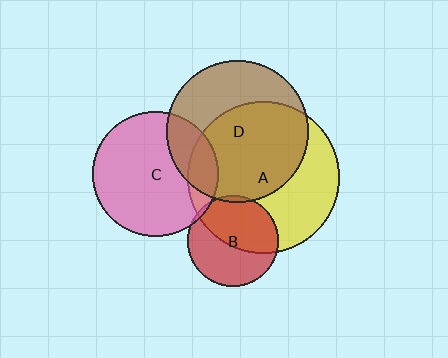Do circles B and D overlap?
Yes.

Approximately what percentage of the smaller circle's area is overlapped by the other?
Approximately 5%.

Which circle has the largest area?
Circle A (yellow).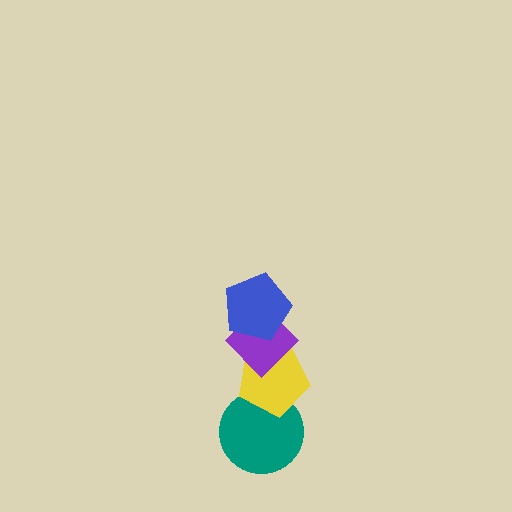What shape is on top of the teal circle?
The yellow pentagon is on top of the teal circle.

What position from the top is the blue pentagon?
The blue pentagon is 1st from the top.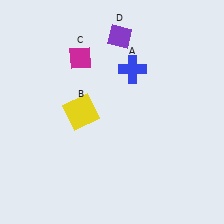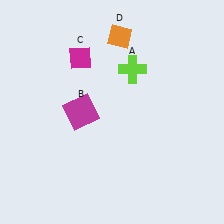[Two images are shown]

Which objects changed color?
A changed from blue to lime. B changed from yellow to magenta. D changed from purple to orange.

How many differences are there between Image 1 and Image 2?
There are 3 differences between the two images.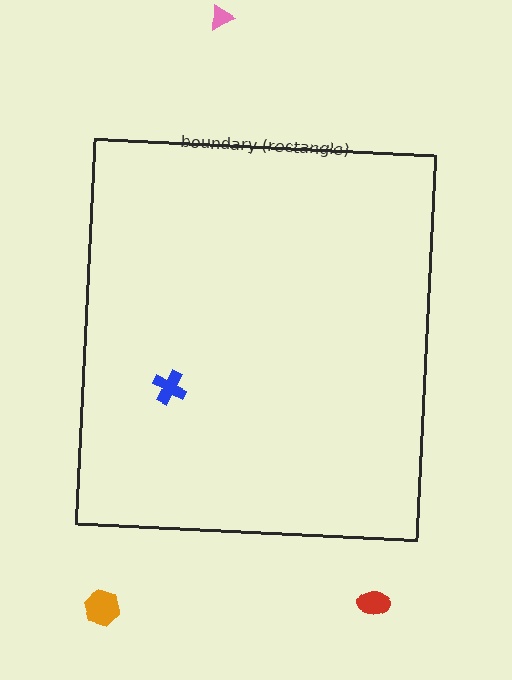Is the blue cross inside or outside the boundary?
Inside.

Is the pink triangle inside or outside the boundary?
Outside.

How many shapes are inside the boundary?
1 inside, 3 outside.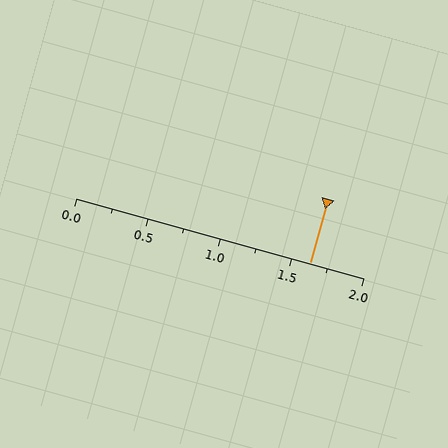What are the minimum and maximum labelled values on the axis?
The axis runs from 0.0 to 2.0.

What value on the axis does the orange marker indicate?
The marker indicates approximately 1.62.